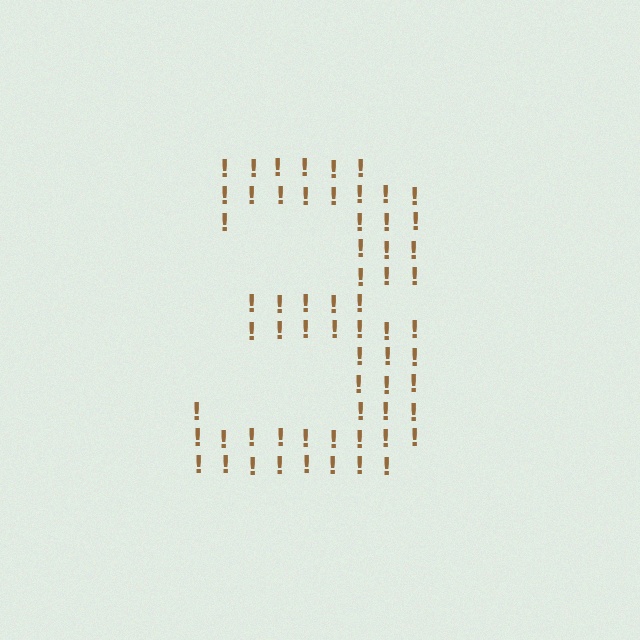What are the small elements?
The small elements are exclamation marks.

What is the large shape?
The large shape is the digit 3.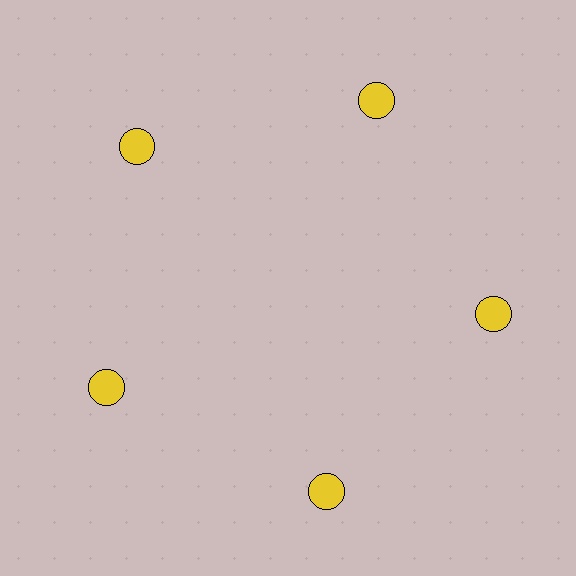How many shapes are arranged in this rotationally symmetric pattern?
There are 5 shapes, arranged in 5 groups of 1.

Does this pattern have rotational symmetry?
Yes, this pattern has 5-fold rotational symmetry. It looks the same after rotating 72 degrees around the center.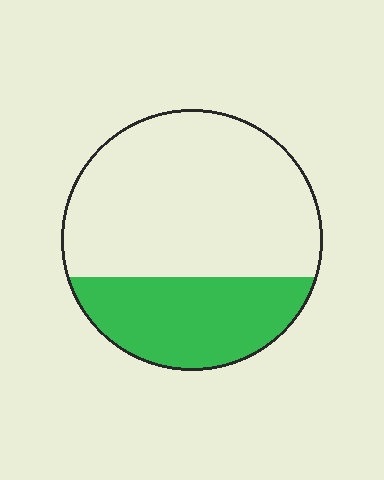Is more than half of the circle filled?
No.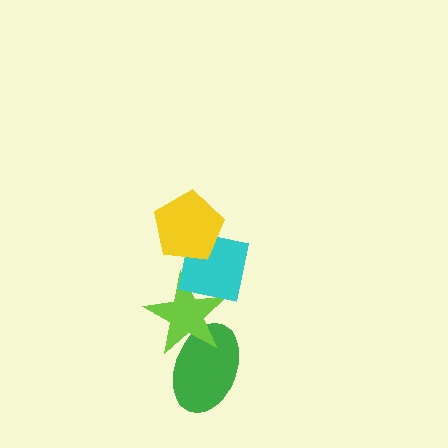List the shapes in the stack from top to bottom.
From top to bottom: the yellow pentagon, the cyan square, the lime star, the green ellipse.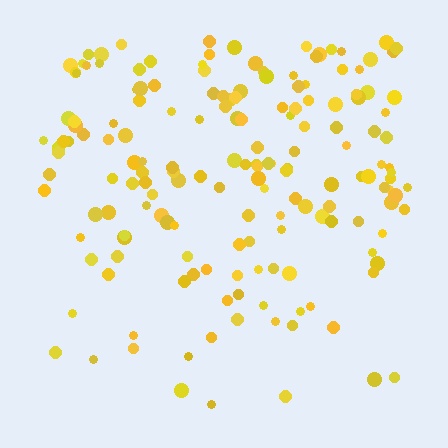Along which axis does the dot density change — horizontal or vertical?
Vertical.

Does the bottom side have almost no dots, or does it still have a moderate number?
Still a moderate number, just noticeably fewer than the top.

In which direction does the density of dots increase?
From bottom to top, with the top side densest.